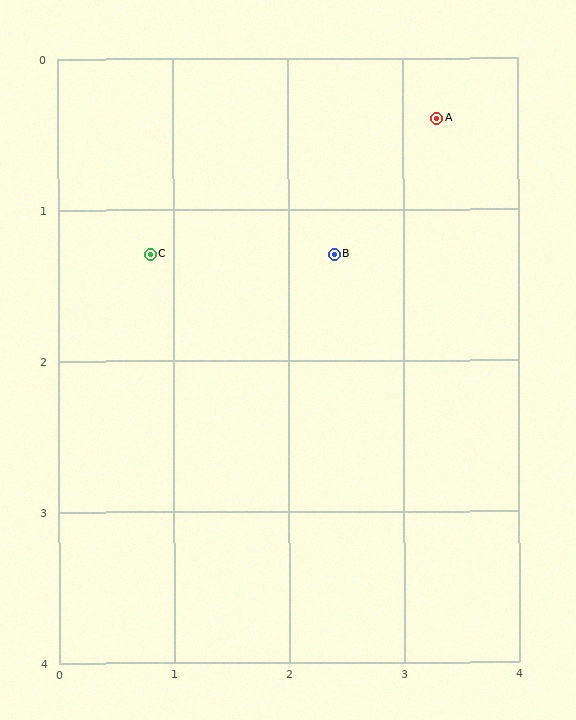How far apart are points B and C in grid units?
Points B and C are about 1.6 grid units apart.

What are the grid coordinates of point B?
Point B is at approximately (2.4, 1.3).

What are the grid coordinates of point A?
Point A is at approximately (3.3, 0.4).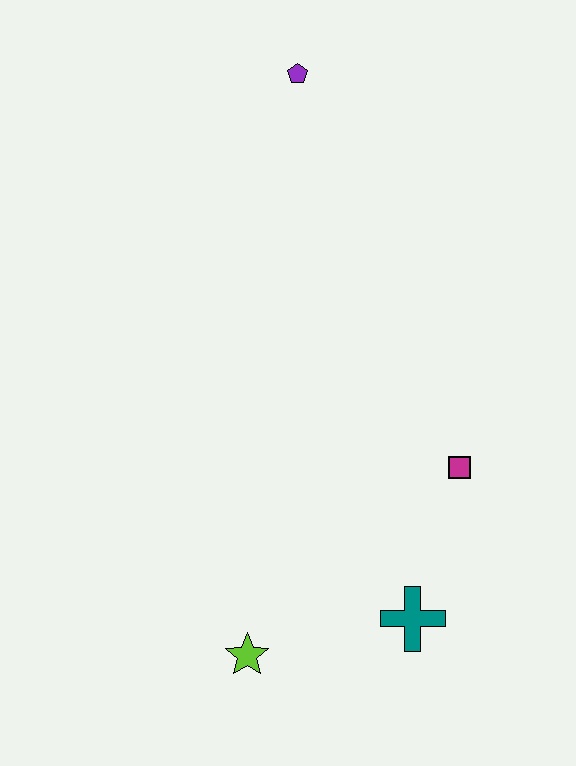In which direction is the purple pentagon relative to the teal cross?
The purple pentagon is above the teal cross.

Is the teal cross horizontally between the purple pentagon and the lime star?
No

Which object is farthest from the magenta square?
The purple pentagon is farthest from the magenta square.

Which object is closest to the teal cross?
The magenta square is closest to the teal cross.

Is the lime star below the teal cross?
Yes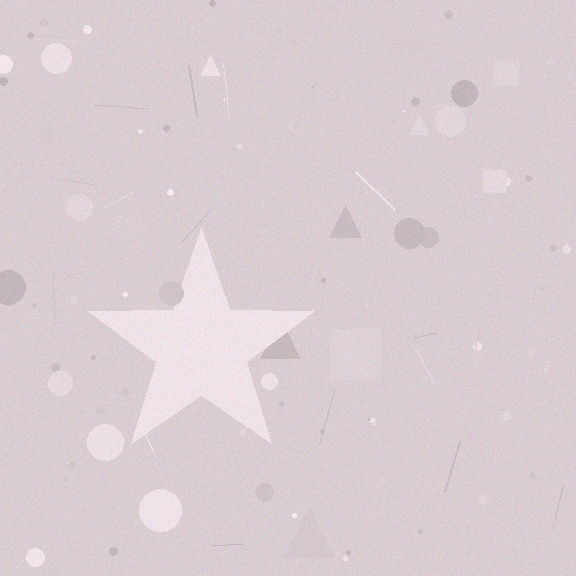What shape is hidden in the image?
A star is hidden in the image.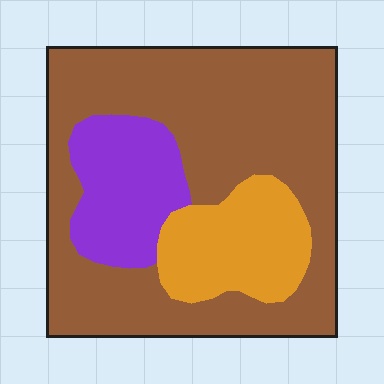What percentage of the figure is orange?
Orange takes up about one sixth (1/6) of the figure.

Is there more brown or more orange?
Brown.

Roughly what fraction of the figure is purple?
Purple takes up about one sixth (1/6) of the figure.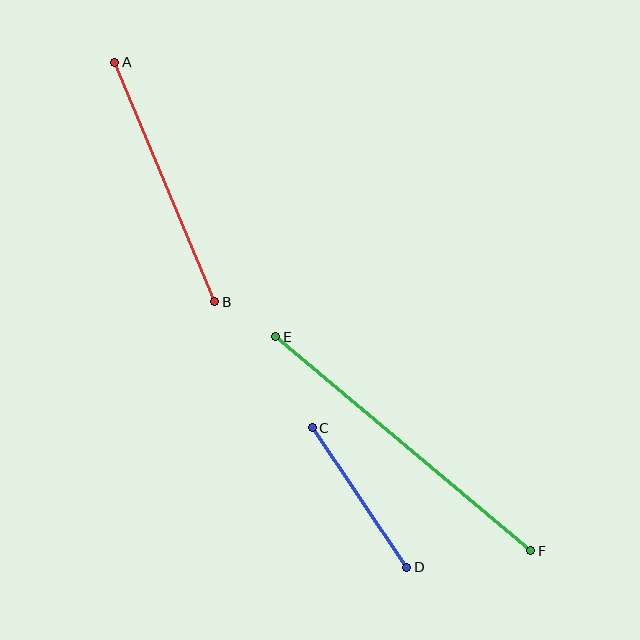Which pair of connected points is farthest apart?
Points E and F are farthest apart.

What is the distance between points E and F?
The distance is approximately 332 pixels.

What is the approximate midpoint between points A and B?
The midpoint is at approximately (165, 182) pixels.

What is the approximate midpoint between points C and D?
The midpoint is at approximately (359, 498) pixels.